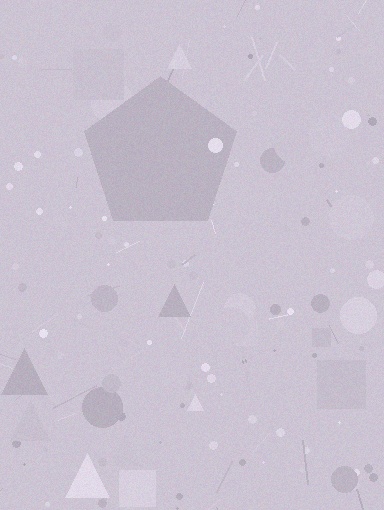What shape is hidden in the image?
A pentagon is hidden in the image.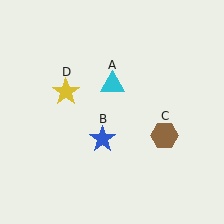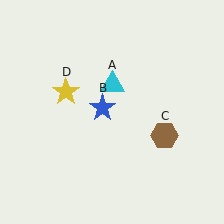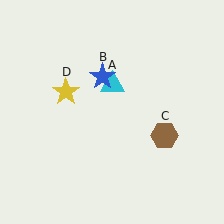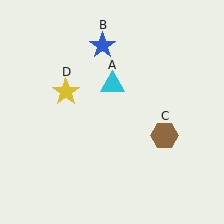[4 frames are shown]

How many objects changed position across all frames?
1 object changed position: blue star (object B).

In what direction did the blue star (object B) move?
The blue star (object B) moved up.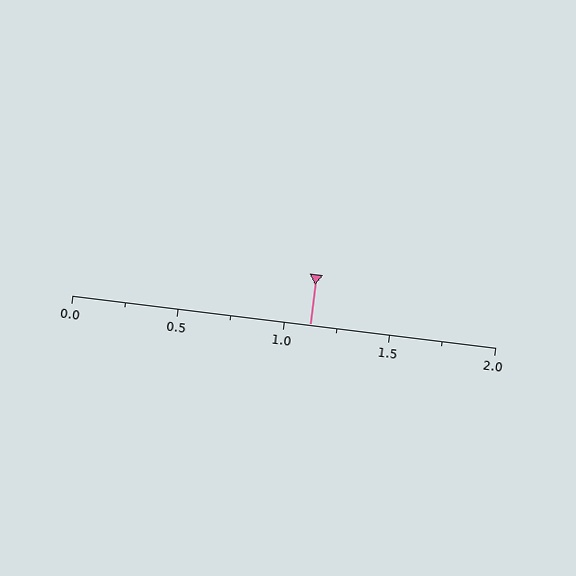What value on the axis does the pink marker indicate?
The marker indicates approximately 1.12.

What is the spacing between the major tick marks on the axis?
The major ticks are spaced 0.5 apart.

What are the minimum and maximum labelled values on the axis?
The axis runs from 0.0 to 2.0.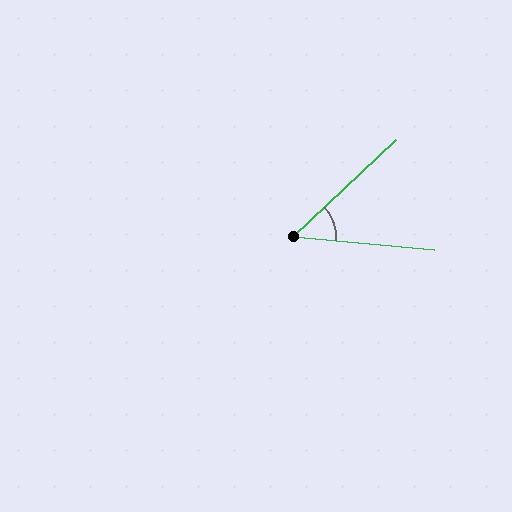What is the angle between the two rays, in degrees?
Approximately 48 degrees.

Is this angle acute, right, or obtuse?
It is acute.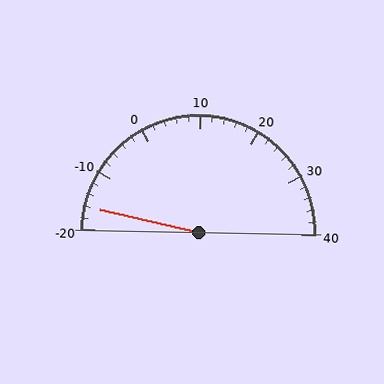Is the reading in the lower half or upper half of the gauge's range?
The reading is in the lower half of the range (-20 to 40).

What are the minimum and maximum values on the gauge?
The gauge ranges from -20 to 40.